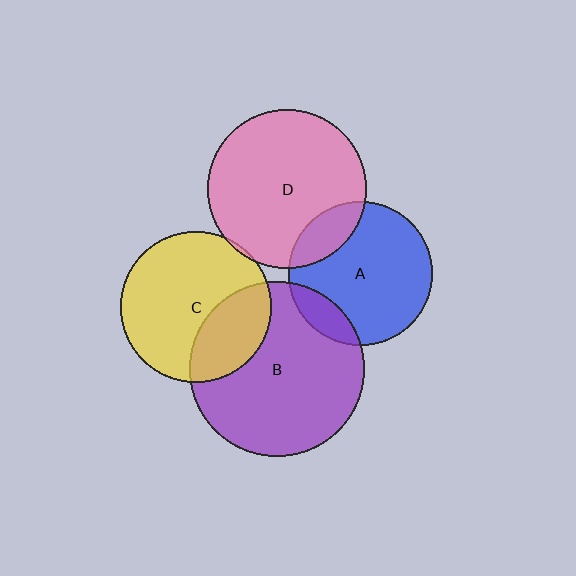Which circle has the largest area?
Circle B (purple).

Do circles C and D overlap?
Yes.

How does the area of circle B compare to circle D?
Approximately 1.2 times.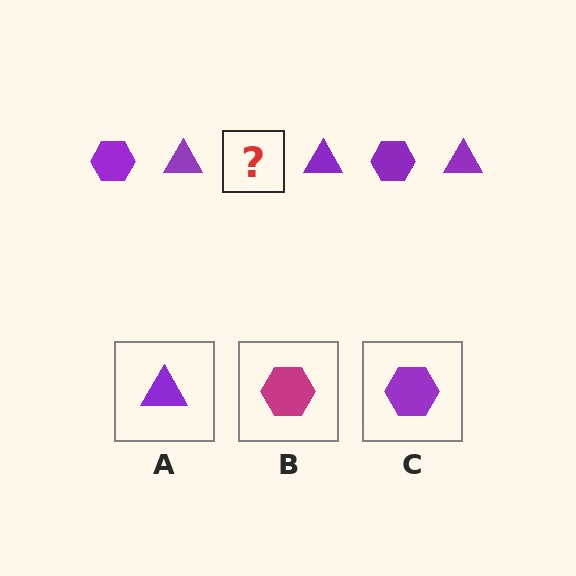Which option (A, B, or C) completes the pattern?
C.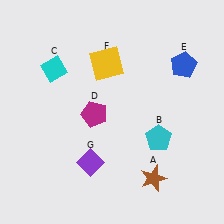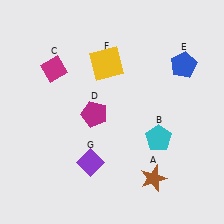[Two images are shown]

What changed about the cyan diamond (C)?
In Image 1, C is cyan. In Image 2, it changed to magenta.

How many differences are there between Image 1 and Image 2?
There is 1 difference between the two images.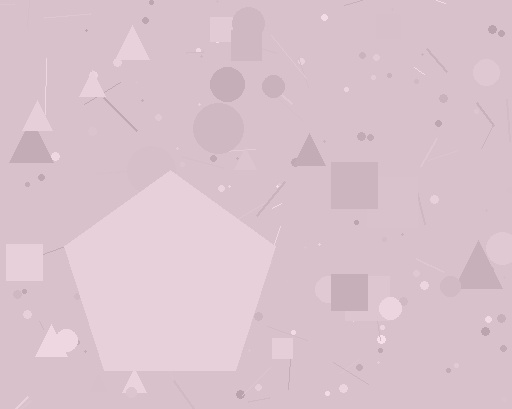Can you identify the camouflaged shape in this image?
The camouflaged shape is a pentagon.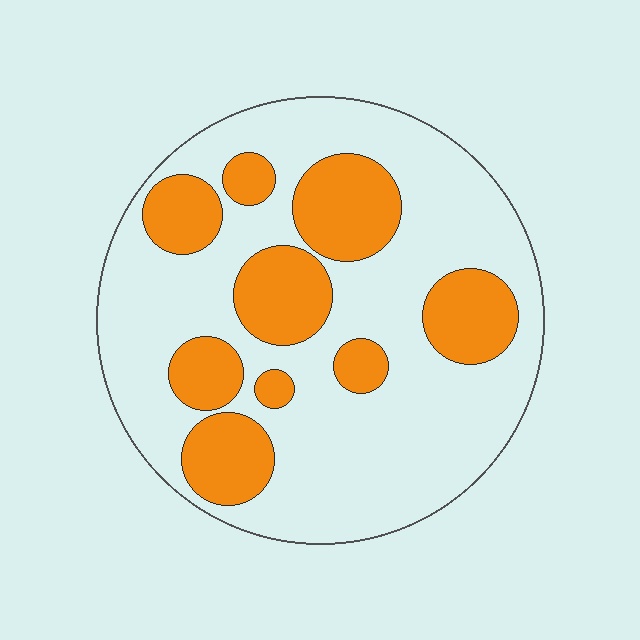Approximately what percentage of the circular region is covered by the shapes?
Approximately 30%.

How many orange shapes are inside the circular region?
9.